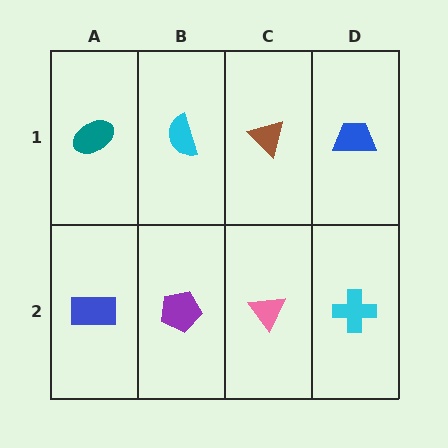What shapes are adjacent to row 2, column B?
A cyan semicircle (row 1, column B), a blue rectangle (row 2, column A), a pink triangle (row 2, column C).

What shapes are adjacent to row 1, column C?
A pink triangle (row 2, column C), a cyan semicircle (row 1, column B), a blue trapezoid (row 1, column D).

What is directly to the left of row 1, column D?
A brown triangle.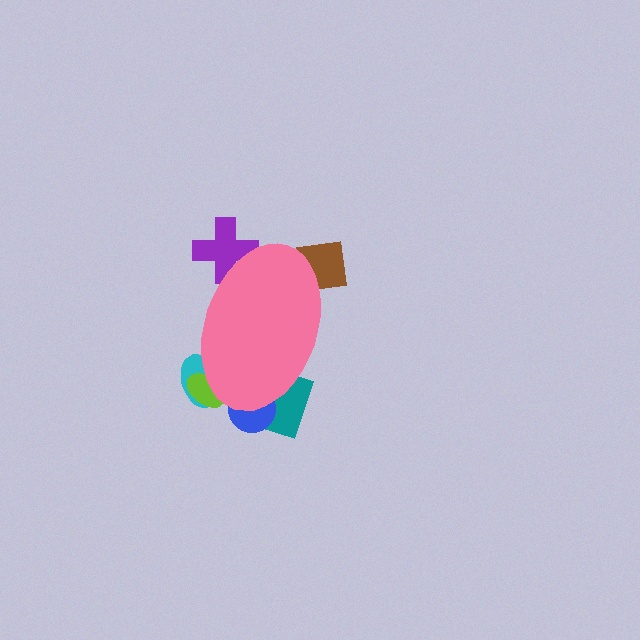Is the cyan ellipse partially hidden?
Yes, the cyan ellipse is partially hidden behind the pink ellipse.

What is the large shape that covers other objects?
A pink ellipse.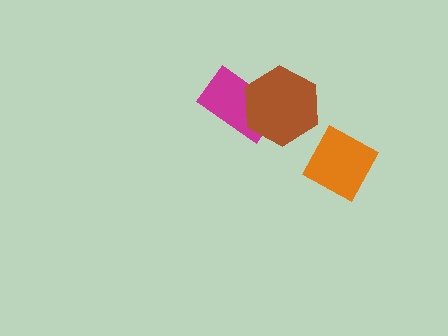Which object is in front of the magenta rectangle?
The brown hexagon is in front of the magenta rectangle.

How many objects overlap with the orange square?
0 objects overlap with the orange square.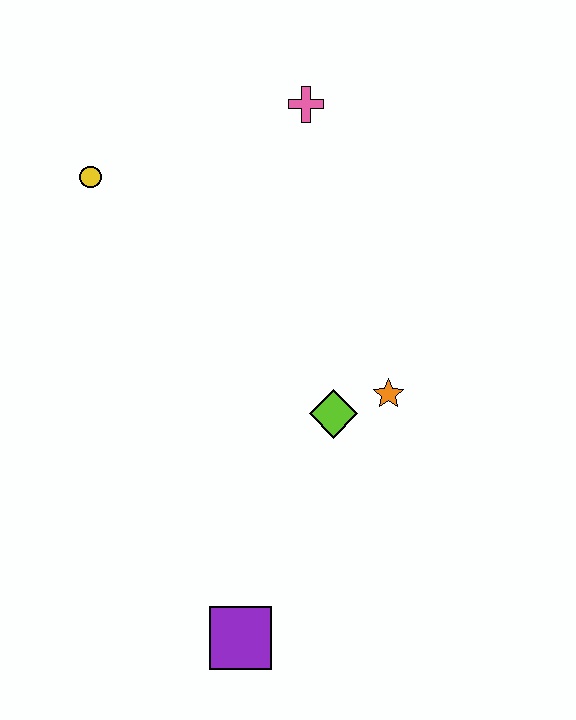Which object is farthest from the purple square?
The pink cross is farthest from the purple square.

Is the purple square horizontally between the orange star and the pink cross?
No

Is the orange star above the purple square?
Yes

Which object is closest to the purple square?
The lime diamond is closest to the purple square.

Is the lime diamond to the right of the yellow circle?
Yes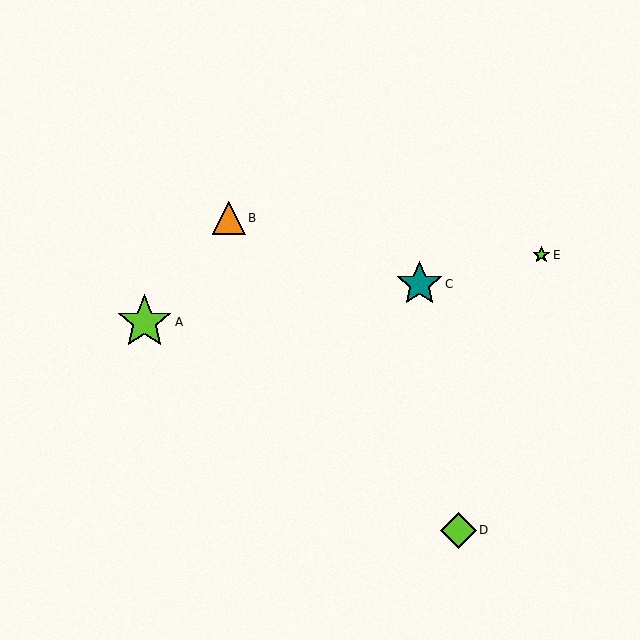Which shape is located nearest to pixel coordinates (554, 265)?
The lime star (labeled E) at (541, 255) is nearest to that location.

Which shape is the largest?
The lime star (labeled A) is the largest.